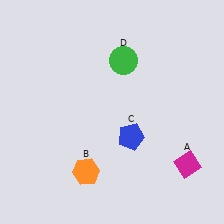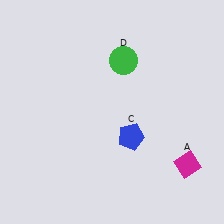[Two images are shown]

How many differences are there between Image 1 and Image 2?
There is 1 difference between the two images.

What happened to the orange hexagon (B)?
The orange hexagon (B) was removed in Image 2. It was in the bottom-left area of Image 1.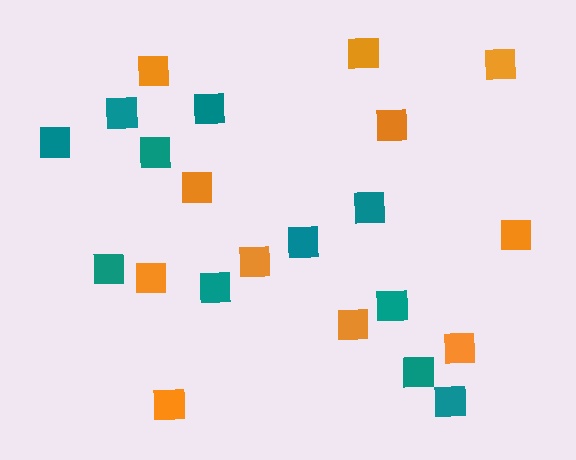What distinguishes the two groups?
There are 2 groups: one group of orange squares (11) and one group of teal squares (11).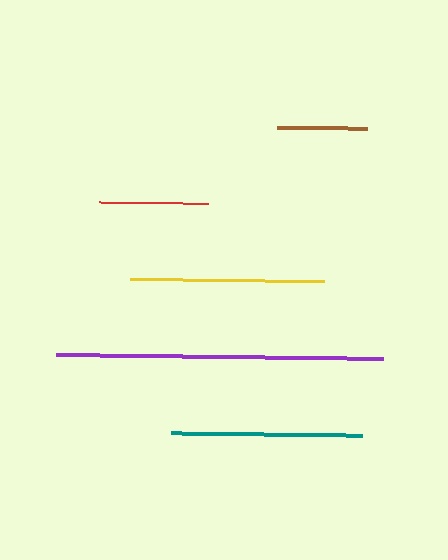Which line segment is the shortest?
The brown line is the shortest at approximately 90 pixels.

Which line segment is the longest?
The purple line is the longest at approximately 327 pixels.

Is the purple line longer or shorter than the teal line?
The purple line is longer than the teal line.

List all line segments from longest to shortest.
From longest to shortest: purple, yellow, teal, red, brown.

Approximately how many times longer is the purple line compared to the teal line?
The purple line is approximately 1.7 times the length of the teal line.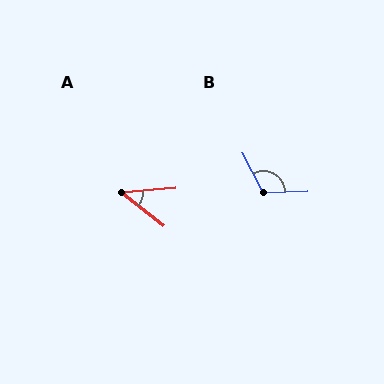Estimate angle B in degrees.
Approximately 116 degrees.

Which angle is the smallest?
A, at approximately 44 degrees.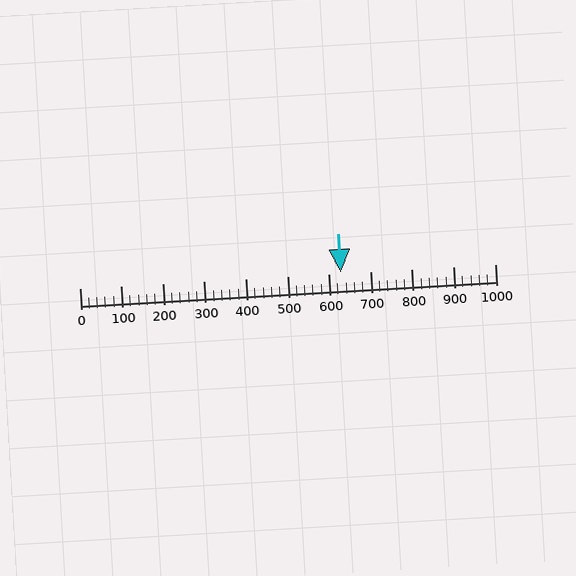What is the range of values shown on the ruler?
The ruler shows values from 0 to 1000.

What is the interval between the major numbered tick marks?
The major tick marks are spaced 100 units apart.